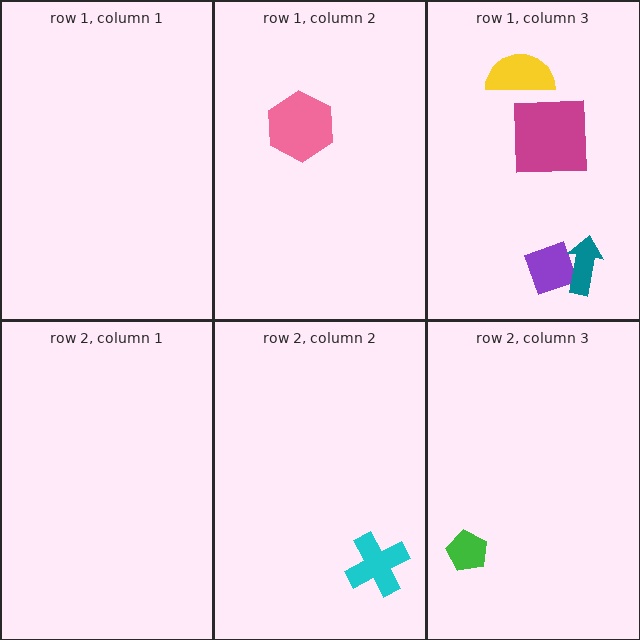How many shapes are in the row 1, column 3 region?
4.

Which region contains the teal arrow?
The row 1, column 3 region.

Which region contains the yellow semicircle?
The row 1, column 3 region.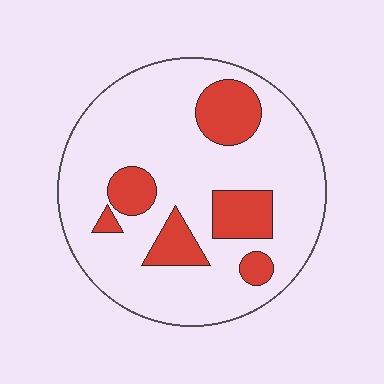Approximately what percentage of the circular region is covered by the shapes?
Approximately 20%.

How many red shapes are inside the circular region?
6.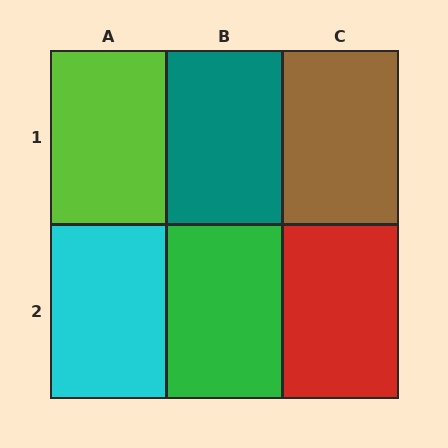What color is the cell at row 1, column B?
Teal.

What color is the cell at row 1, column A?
Lime.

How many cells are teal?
1 cell is teal.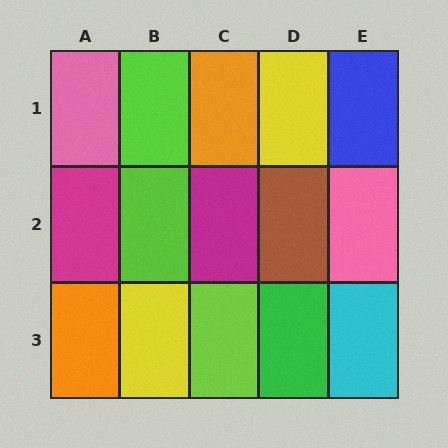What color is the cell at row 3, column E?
Cyan.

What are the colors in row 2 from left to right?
Magenta, lime, magenta, brown, pink.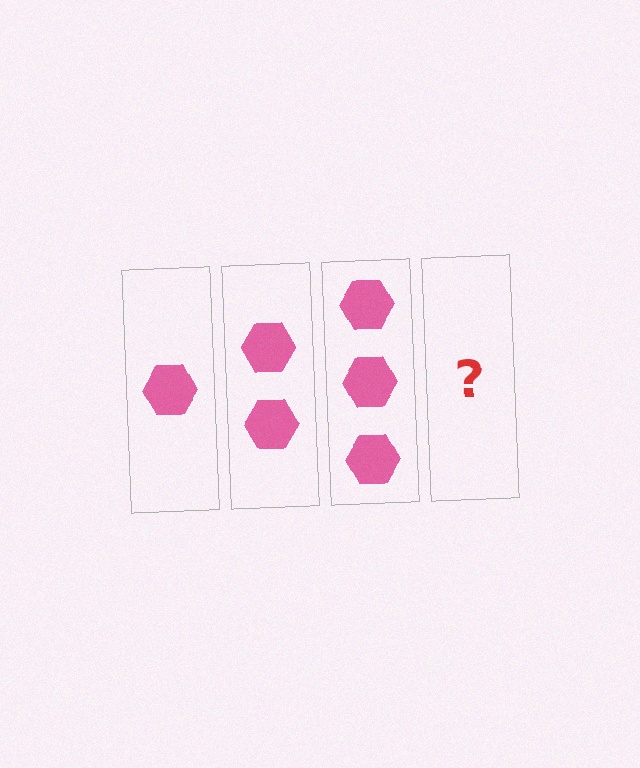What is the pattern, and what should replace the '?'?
The pattern is that each step adds one more hexagon. The '?' should be 4 hexagons.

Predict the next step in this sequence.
The next step is 4 hexagons.